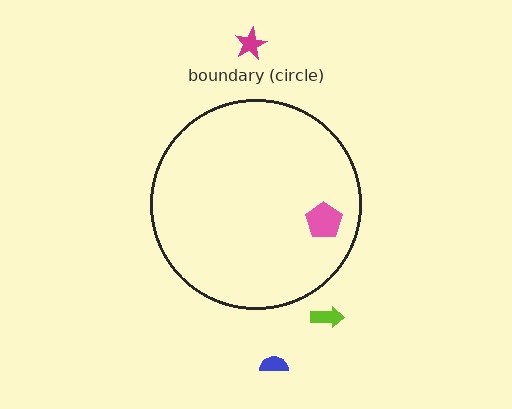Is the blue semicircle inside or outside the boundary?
Outside.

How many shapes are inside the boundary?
1 inside, 3 outside.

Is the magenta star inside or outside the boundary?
Outside.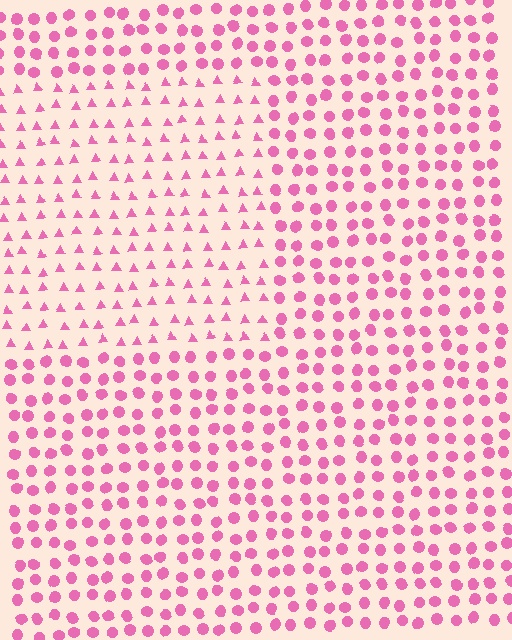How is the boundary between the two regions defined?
The boundary is defined by a change in element shape: triangles inside vs. circles outside. All elements share the same color and spacing.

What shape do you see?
I see a rectangle.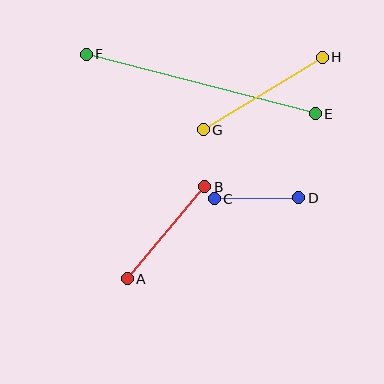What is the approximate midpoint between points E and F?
The midpoint is at approximately (201, 84) pixels.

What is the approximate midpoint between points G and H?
The midpoint is at approximately (263, 94) pixels.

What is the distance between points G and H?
The distance is approximately 140 pixels.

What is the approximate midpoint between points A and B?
The midpoint is at approximately (166, 233) pixels.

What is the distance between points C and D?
The distance is approximately 84 pixels.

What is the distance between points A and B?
The distance is approximately 120 pixels.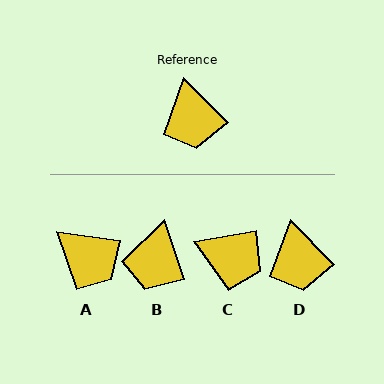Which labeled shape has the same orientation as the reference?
D.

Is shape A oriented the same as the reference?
No, it is off by about 38 degrees.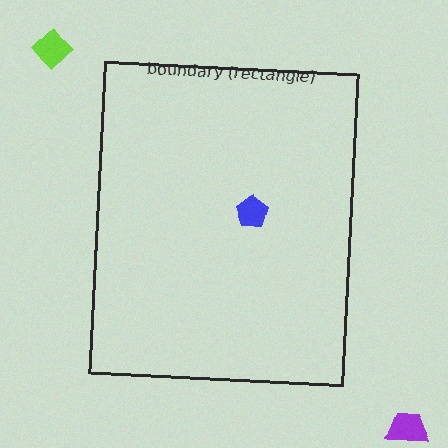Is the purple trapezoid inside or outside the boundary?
Outside.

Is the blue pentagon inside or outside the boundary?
Inside.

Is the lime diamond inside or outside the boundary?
Outside.